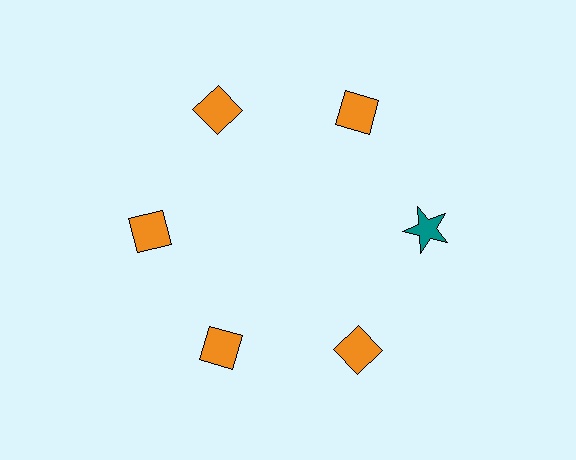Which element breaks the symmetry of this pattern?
The teal star at roughly the 3 o'clock position breaks the symmetry. All other shapes are orange diamonds.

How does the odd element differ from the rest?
It differs in both color (teal instead of orange) and shape (star instead of diamond).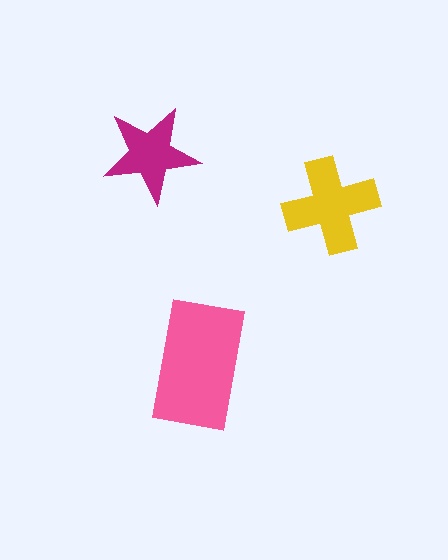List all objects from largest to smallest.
The pink rectangle, the yellow cross, the magenta star.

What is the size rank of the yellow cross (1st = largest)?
2nd.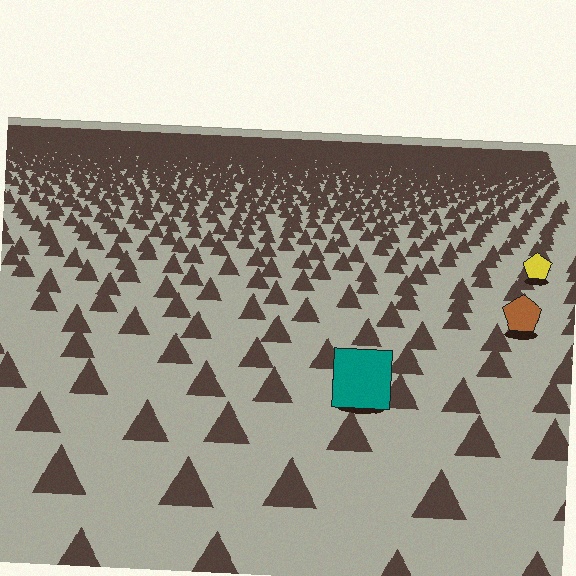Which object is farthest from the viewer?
The yellow pentagon is farthest from the viewer. It appears smaller and the ground texture around it is denser.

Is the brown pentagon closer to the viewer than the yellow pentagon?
Yes. The brown pentagon is closer — you can tell from the texture gradient: the ground texture is coarser near it.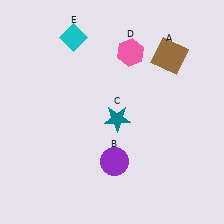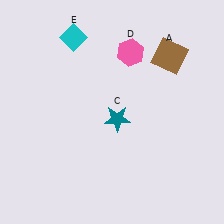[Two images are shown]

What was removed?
The purple circle (B) was removed in Image 2.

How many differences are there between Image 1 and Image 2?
There is 1 difference between the two images.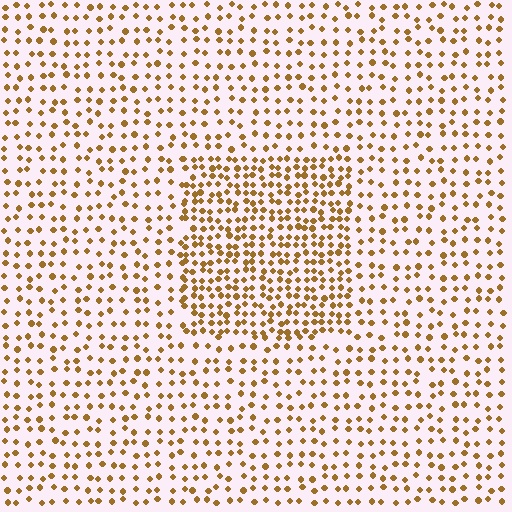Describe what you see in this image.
The image contains small brown elements arranged at two different densities. A rectangle-shaped region is visible where the elements are more densely packed than the surrounding area.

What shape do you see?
I see a rectangle.